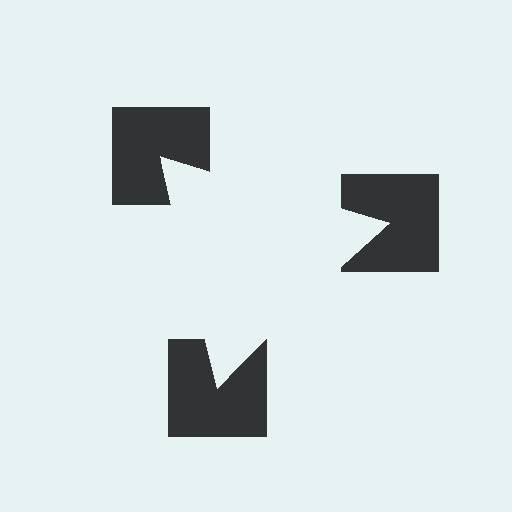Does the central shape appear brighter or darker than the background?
It typically appears slightly brighter than the background, even though no actual brightness change is drawn.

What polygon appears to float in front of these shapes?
An illusory triangle — its edges are inferred from the aligned wedge cuts in the notched squares, not physically drawn.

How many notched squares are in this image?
There are 3 — one at each vertex of the illusory triangle.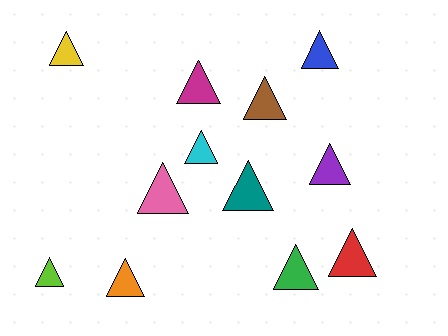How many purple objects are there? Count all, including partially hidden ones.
There is 1 purple object.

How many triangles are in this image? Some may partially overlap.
There are 12 triangles.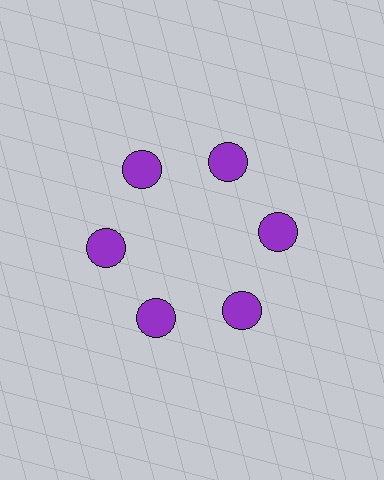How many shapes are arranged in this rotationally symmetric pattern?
There are 6 shapes, arranged in 6 groups of 1.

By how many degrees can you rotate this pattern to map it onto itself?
The pattern maps onto itself every 60 degrees of rotation.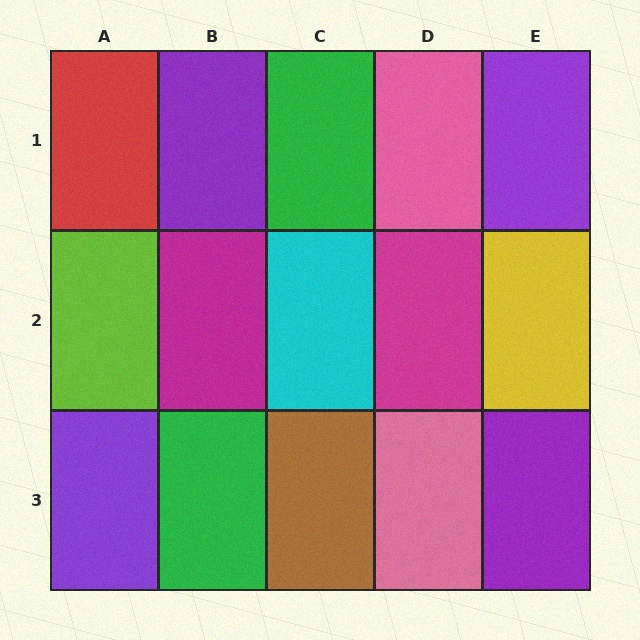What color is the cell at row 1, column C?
Green.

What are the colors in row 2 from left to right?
Lime, magenta, cyan, magenta, yellow.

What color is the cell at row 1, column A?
Red.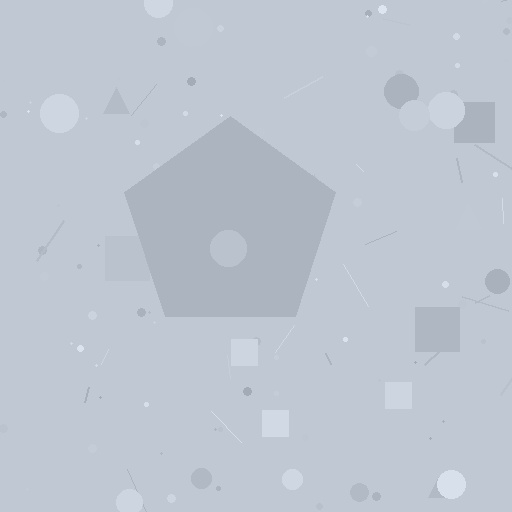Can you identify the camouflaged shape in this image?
The camouflaged shape is a pentagon.